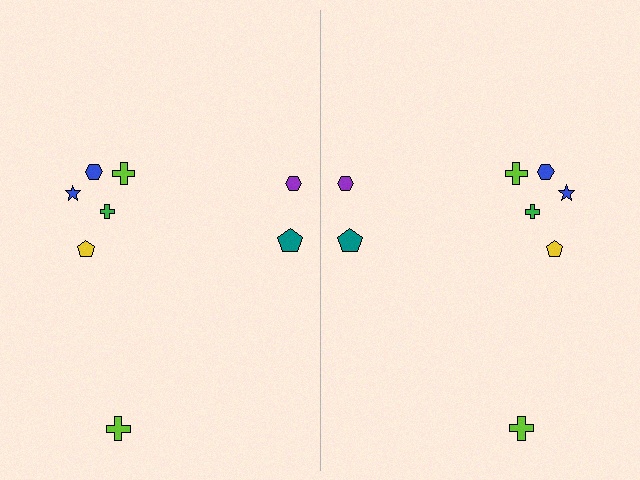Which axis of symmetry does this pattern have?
The pattern has a vertical axis of symmetry running through the center of the image.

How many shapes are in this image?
There are 16 shapes in this image.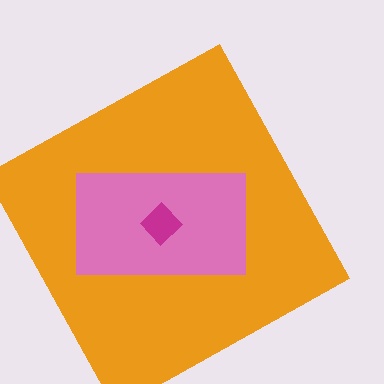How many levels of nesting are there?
3.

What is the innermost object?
The magenta diamond.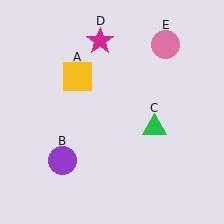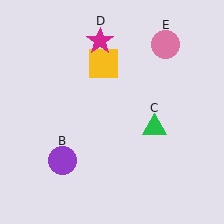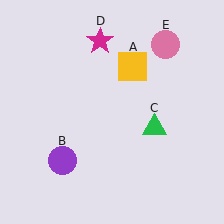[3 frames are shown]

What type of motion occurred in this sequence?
The yellow square (object A) rotated clockwise around the center of the scene.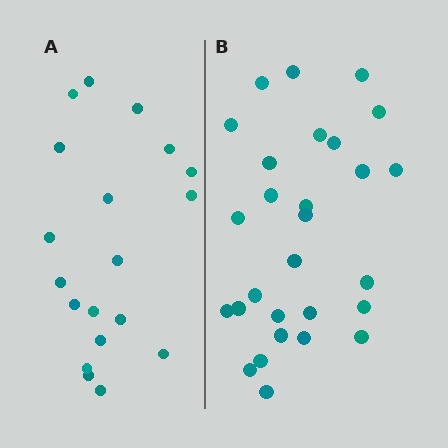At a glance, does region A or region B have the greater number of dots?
Region B (the right region) has more dots.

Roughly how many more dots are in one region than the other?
Region B has roughly 8 or so more dots than region A.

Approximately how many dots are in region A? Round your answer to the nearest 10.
About 20 dots. (The exact count is 19, which rounds to 20.)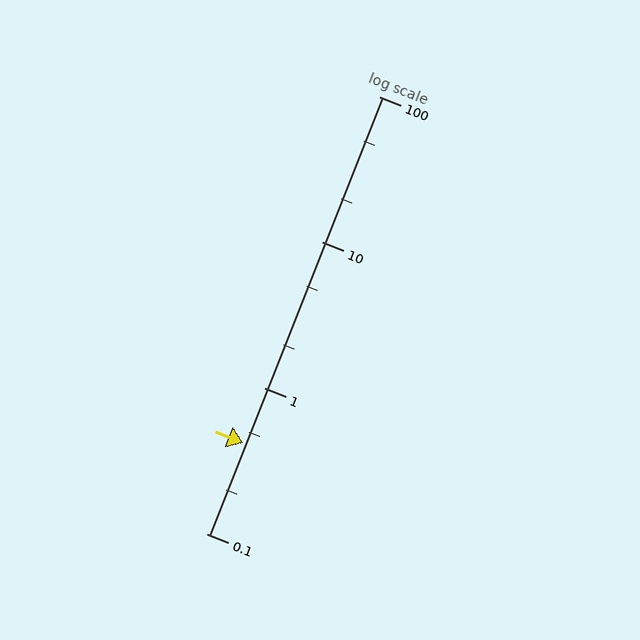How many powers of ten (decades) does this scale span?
The scale spans 3 decades, from 0.1 to 100.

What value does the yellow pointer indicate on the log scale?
The pointer indicates approximately 0.42.